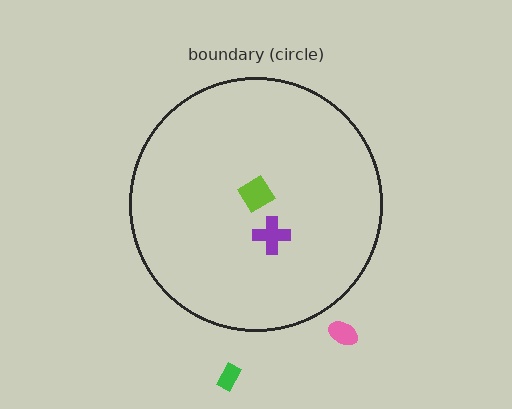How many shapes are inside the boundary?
2 inside, 2 outside.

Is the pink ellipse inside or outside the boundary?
Outside.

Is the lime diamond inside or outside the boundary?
Inside.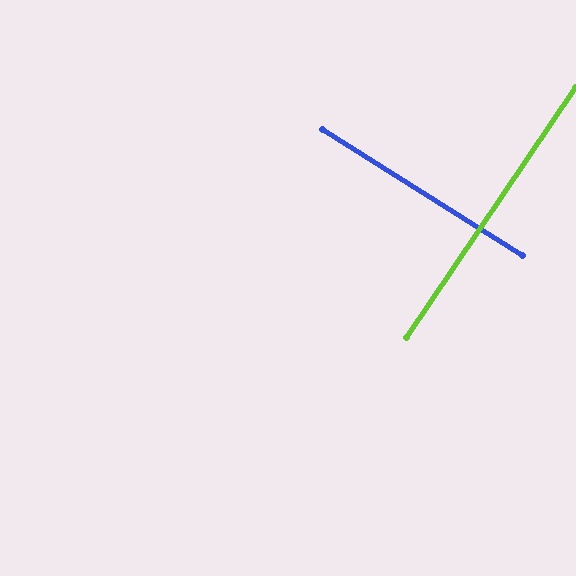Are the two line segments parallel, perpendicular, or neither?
Perpendicular — they meet at approximately 88°.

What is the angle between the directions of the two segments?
Approximately 88 degrees.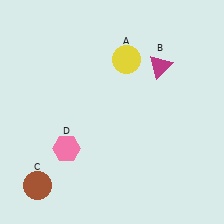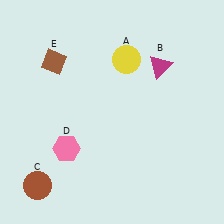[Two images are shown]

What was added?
A brown diamond (E) was added in Image 2.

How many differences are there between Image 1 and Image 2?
There is 1 difference between the two images.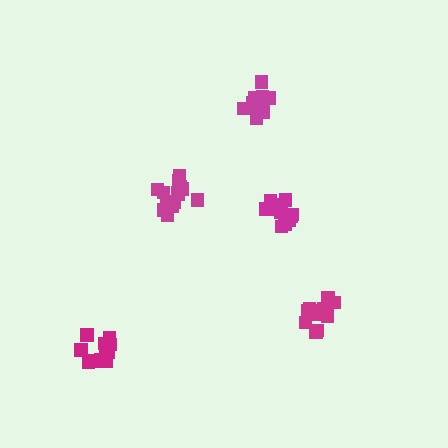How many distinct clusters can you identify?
There are 5 distinct clusters.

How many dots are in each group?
Group 1: 14 dots, Group 2: 17 dots, Group 3: 15 dots, Group 4: 12 dots, Group 5: 12 dots (70 total).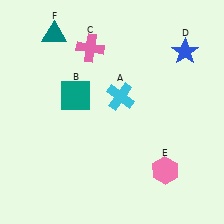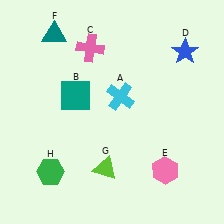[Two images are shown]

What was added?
A lime triangle (G), a green hexagon (H) were added in Image 2.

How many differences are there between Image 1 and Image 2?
There are 2 differences between the two images.